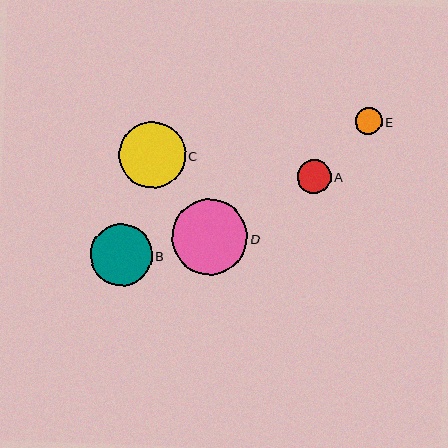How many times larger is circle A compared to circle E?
Circle A is approximately 1.3 times the size of circle E.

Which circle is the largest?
Circle D is the largest with a size of approximately 76 pixels.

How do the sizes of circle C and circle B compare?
Circle C and circle B are approximately the same size.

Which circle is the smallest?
Circle E is the smallest with a size of approximately 27 pixels.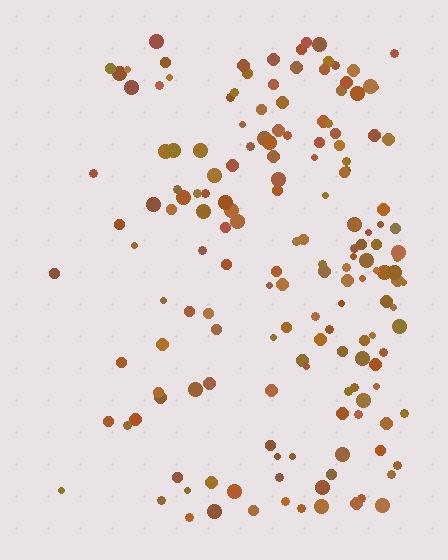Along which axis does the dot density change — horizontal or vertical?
Horizontal.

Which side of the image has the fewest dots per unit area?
The left.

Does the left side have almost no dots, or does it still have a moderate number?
Still a moderate number, just noticeably fewer than the right.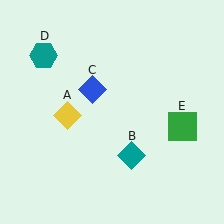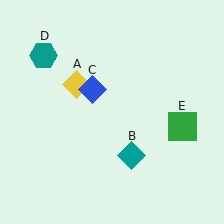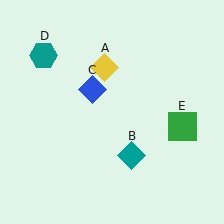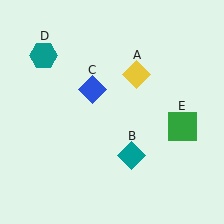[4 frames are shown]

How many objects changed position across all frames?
1 object changed position: yellow diamond (object A).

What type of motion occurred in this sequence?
The yellow diamond (object A) rotated clockwise around the center of the scene.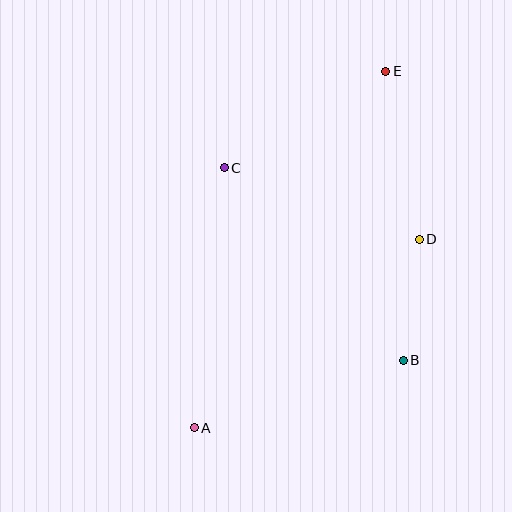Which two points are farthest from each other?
Points A and E are farthest from each other.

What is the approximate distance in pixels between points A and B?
The distance between A and B is approximately 220 pixels.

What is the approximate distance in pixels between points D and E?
The distance between D and E is approximately 171 pixels.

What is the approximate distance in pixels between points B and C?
The distance between B and C is approximately 263 pixels.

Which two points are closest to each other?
Points B and D are closest to each other.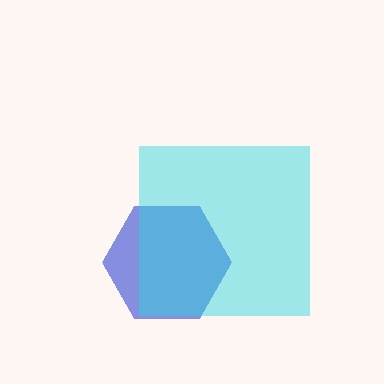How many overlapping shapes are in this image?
There are 2 overlapping shapes in the image.